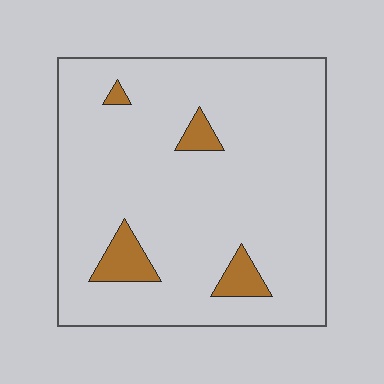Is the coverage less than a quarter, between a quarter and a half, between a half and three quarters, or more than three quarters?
Less than a quarter.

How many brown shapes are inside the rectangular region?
4.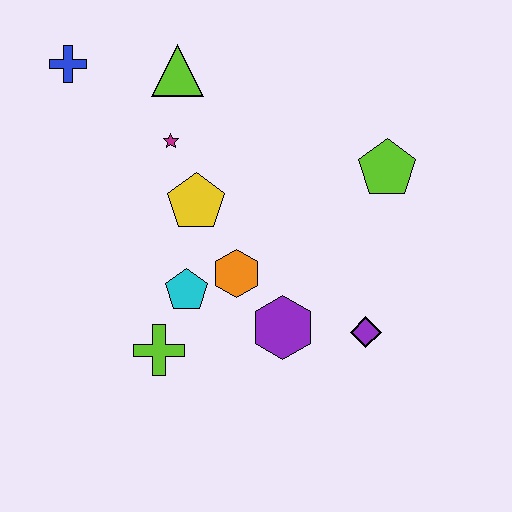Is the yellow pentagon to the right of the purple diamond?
No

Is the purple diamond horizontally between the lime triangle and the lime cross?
No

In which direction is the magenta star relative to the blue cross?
The magenta star is to the right of the blue cross.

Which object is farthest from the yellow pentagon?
The purple diamond is farthest from the yellow pentagon.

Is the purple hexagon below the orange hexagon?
Yes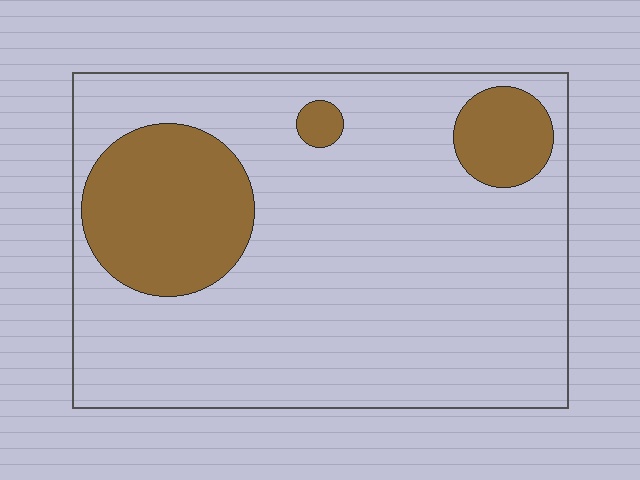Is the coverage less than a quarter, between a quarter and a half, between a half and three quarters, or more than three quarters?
Less than a quarter.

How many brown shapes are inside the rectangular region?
3.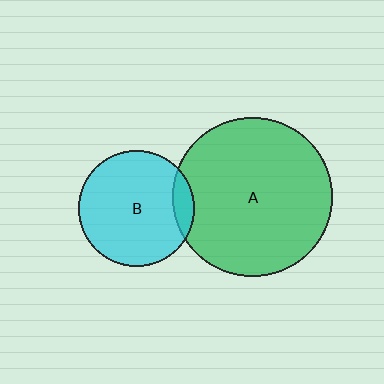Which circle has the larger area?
Circle A (green).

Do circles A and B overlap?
Yes.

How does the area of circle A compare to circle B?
Approximately 1.9 times.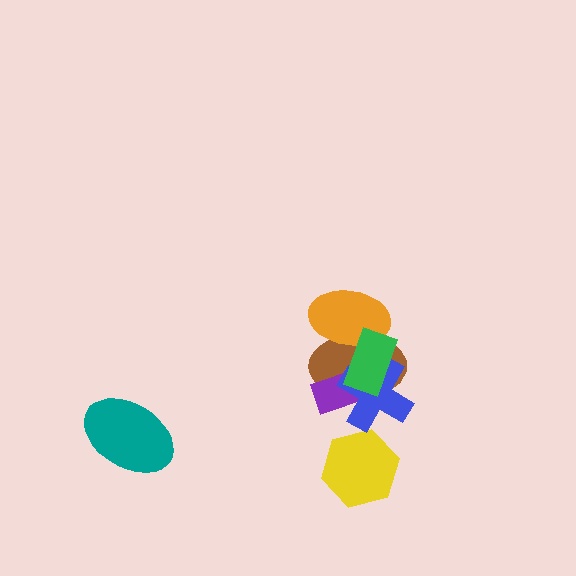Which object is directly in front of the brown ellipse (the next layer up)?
The purple rectangle is directly in front of the brown ellipse.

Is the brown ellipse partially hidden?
Yes, it is partially covered by another shape.